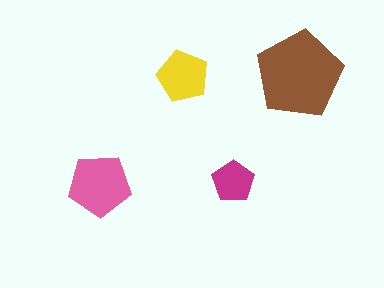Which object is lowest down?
The pink pentagon is bottommost.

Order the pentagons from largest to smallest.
the brown one, the pink one, the yellow one, the magenta one.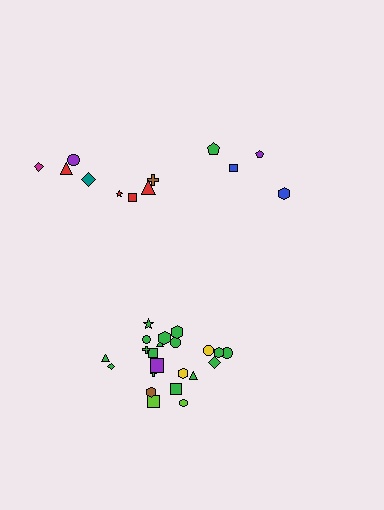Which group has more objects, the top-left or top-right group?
The top-left group.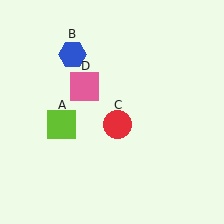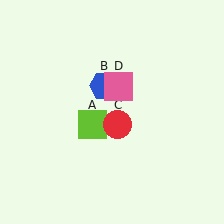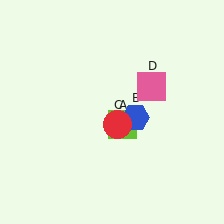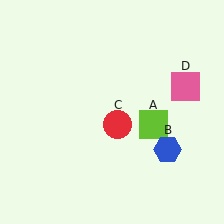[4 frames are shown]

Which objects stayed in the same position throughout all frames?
Red circle (object C) remained stationary.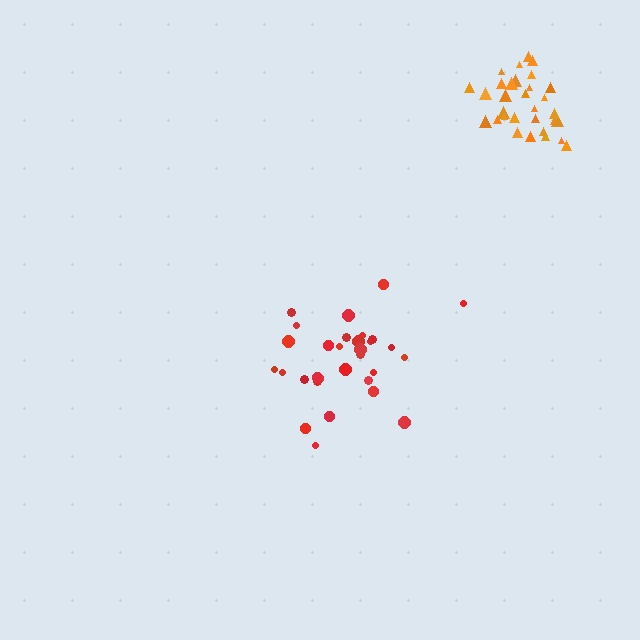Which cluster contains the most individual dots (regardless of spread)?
Red (32).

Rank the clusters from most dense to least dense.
orange, red.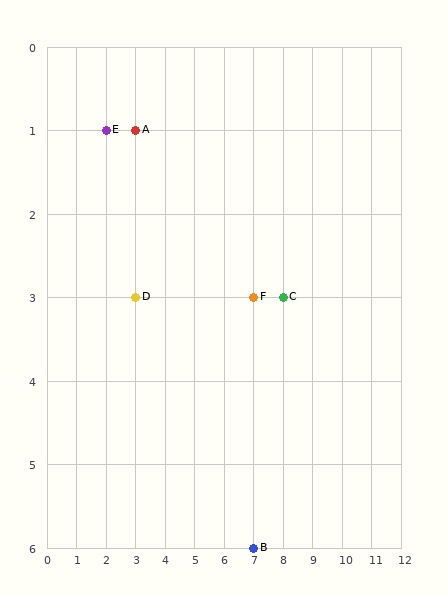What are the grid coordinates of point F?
Point F is at grid coordinates (7, 3).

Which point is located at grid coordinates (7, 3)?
Point F is at (7, 3).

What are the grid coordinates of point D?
Point D is at grid coordinates (3, 3).